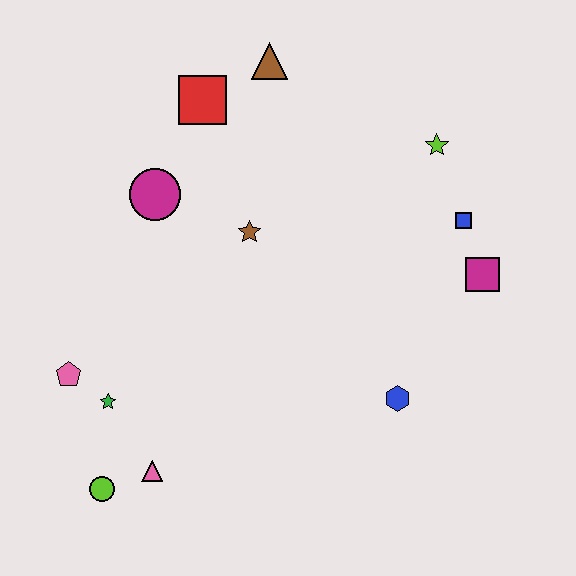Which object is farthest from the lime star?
The lime circle is farthest from the lime star.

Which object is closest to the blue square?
The magenta square is closest to the blue square.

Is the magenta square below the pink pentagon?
No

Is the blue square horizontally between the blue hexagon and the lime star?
No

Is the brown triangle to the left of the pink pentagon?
No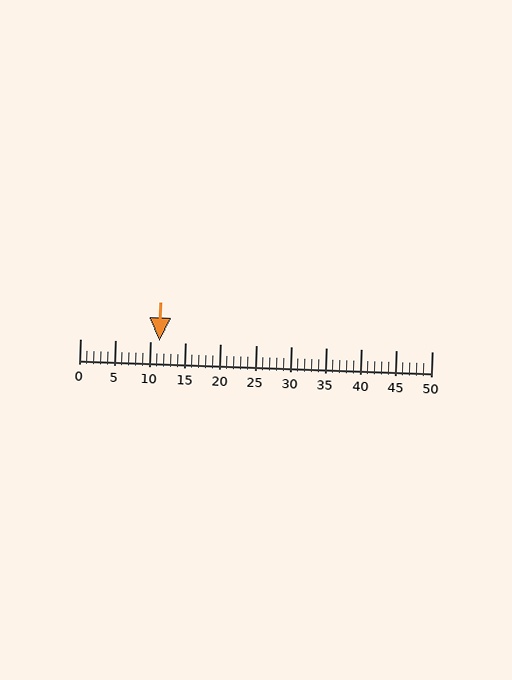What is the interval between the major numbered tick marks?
The major tick marks are spaced 5 units apart.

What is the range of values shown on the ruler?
The ruler shows values from 0 to 50.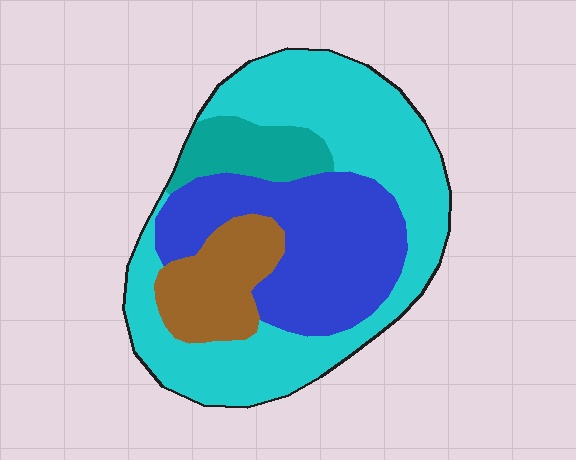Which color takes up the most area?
Cyan, at roughly 45%.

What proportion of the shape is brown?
Brown takes up less than a quarter of the shape.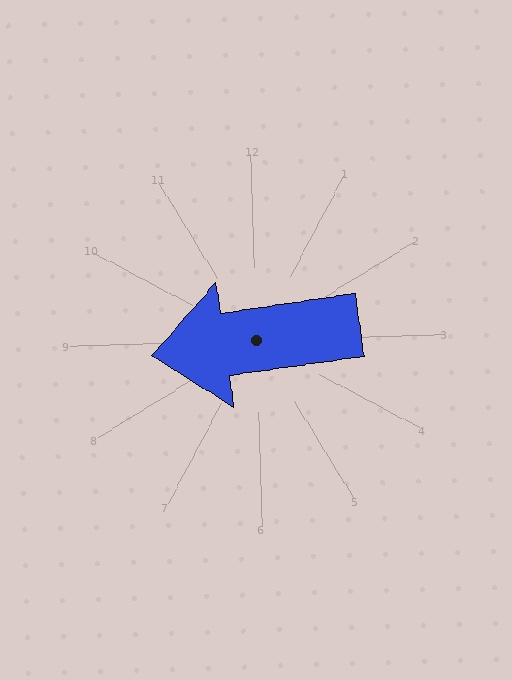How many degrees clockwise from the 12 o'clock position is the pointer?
Approximately 263 degrees.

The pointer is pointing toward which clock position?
Roughly 9 o'clock.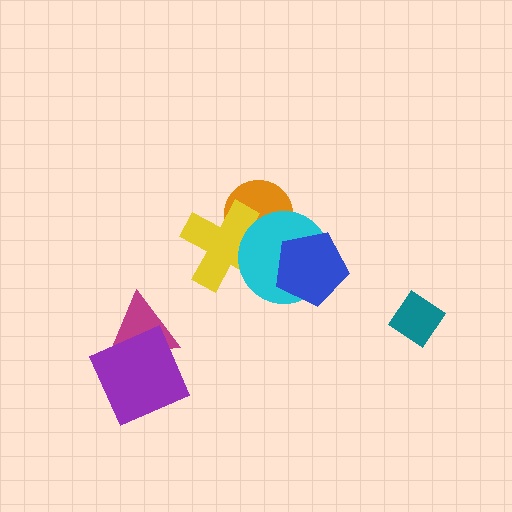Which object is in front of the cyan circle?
The blue pentagon is in front of the cyan circle.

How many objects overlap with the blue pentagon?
1 object overlaps with the blue pentagon.